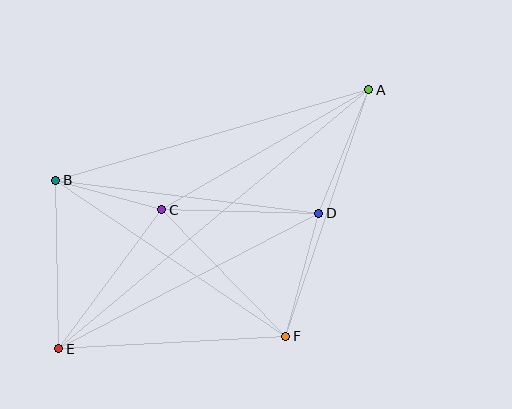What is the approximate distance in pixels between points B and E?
The distance between B and E is approximately 169 pixels.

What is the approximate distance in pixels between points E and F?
The distance between E and F is approximately 228 pixels.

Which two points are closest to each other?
Points B and C are closest to each other.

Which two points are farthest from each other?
Points A and E are farthest from each other.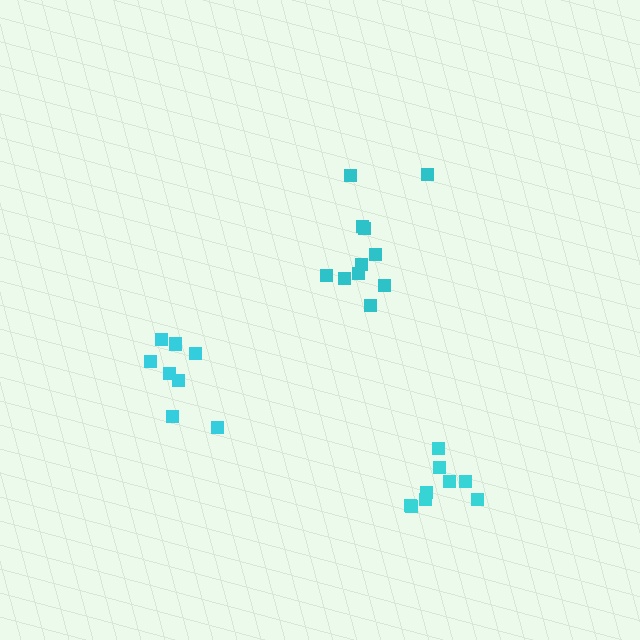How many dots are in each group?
Group 1: 9 dots, Group 2: 11 dots, Group 3: 8 dots (28 total).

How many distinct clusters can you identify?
There are 3 distinct clusters.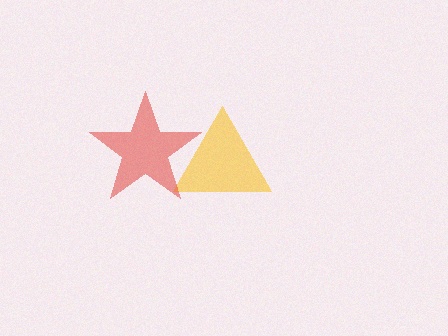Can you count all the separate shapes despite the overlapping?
Yes, there are 2 separate shapes.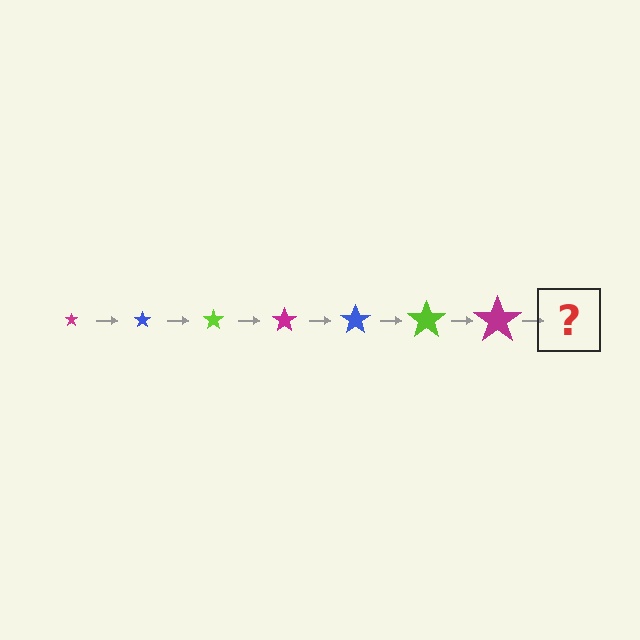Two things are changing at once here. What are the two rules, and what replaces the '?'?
The two rules are that the star grows larger each step and the color cycles through magenta, blue, and lime. The '?' should be a blue star, larger than the previous one.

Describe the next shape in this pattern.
It should be a blue star, larger than the previous one.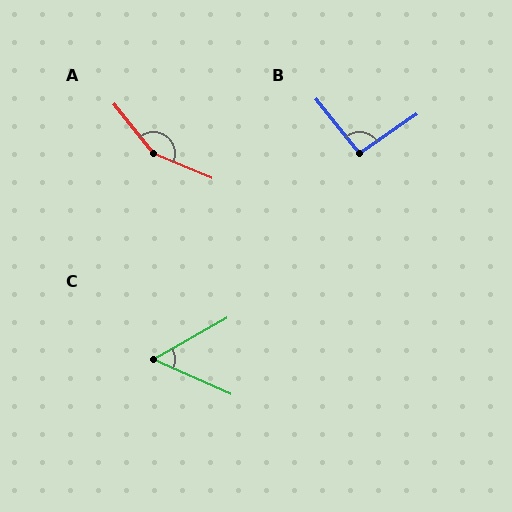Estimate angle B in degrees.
Approximately 94 degrees.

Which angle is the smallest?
C, at approximately 53 degrees.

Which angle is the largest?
A, at approximately 152 degrees.